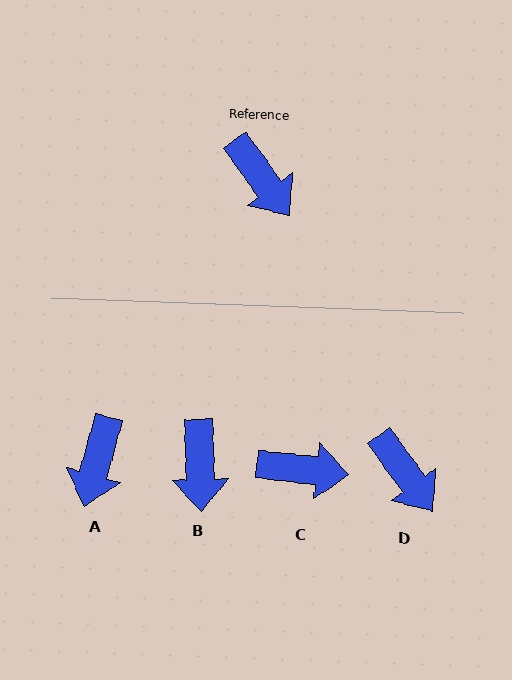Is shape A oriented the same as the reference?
No, it is off by about 51 degrees.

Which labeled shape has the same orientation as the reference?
D.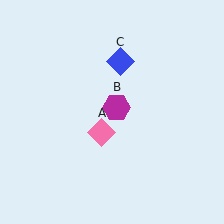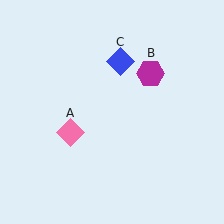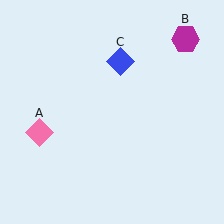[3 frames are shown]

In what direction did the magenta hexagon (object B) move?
The magenta hexagon (object B) moved up and to the right.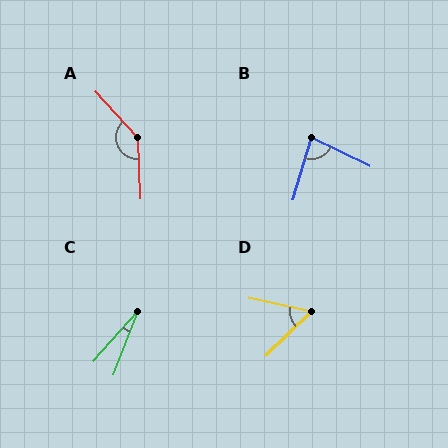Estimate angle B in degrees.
Approximately 81 degrees.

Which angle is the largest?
A, at approximately 140 degrees.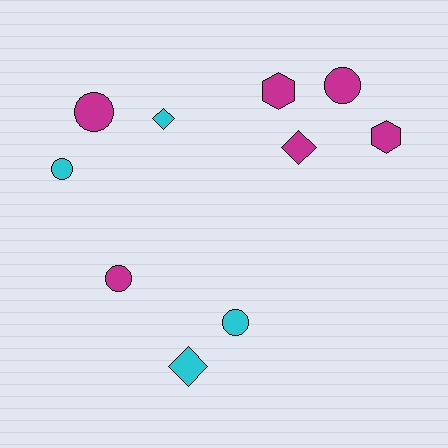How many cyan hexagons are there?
There are no cyan hexagons.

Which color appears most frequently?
Magenta, with 6 objects.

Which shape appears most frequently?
Circle, with 5 objects.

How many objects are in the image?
There are 10 objects.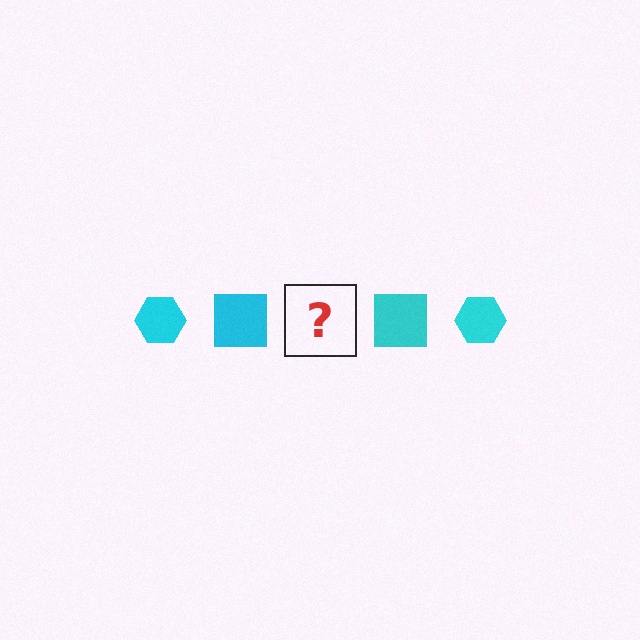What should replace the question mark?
The question mark should be replaced with a cyan hexagon.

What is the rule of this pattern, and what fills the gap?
The rule is that the pattern cycles through hexagon, square shapes in cyan. The gap should be filled with a cyan hexagon.